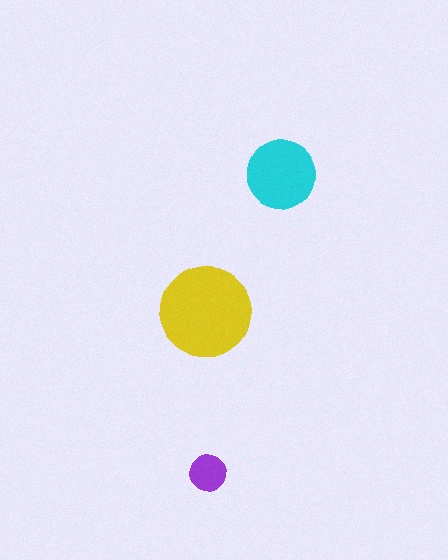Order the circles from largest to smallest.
the yellow one, the cyan one, the purple one.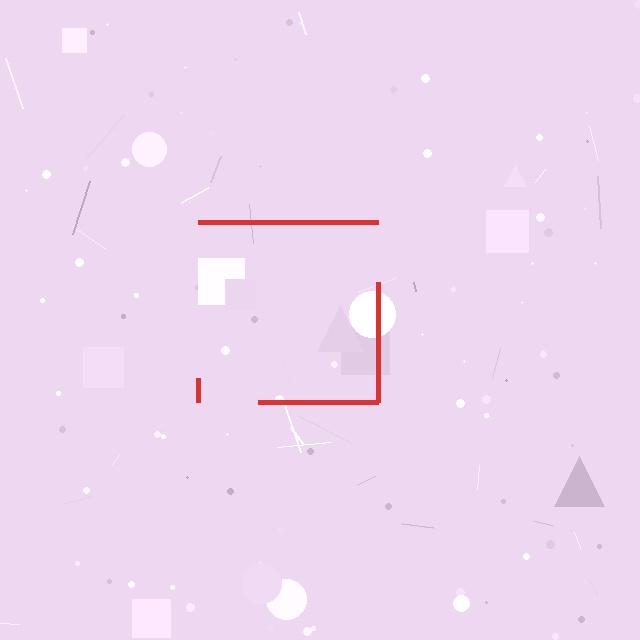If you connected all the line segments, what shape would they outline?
They would outline a square.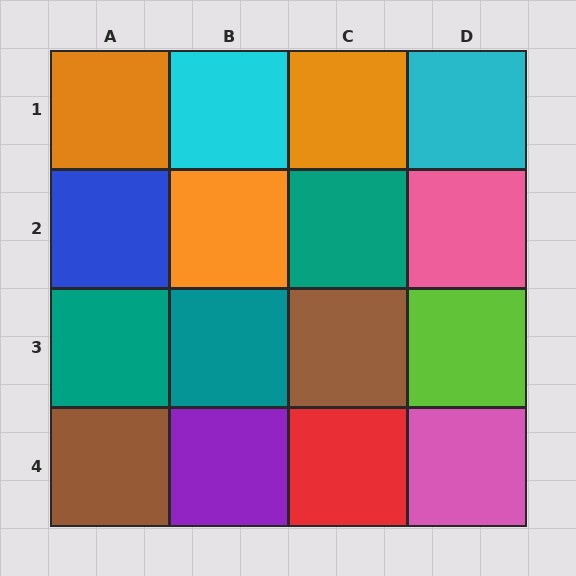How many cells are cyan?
2 cells are cyan.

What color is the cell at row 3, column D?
Lime.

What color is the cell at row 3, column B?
Teal.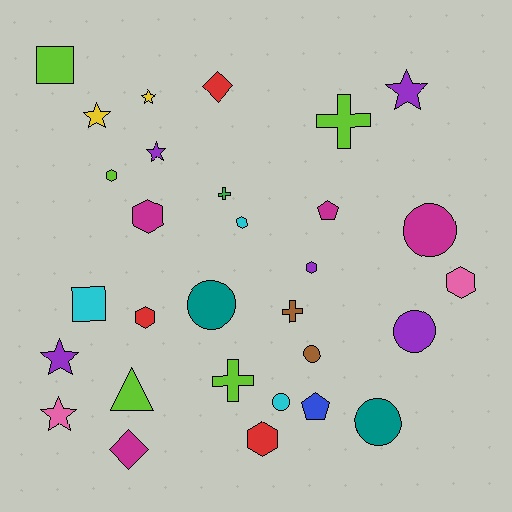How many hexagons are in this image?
There are 7 hexagons.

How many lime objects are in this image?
There are 5 lime objects.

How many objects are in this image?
There are 30 objects.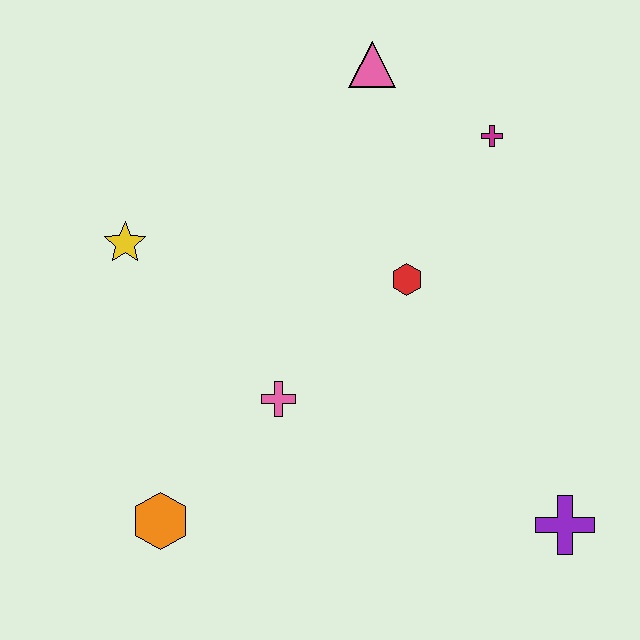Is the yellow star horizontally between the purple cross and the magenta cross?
No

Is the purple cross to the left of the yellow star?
No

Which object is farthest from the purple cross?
The yellow star is farthest from the purple cross.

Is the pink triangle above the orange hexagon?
Yes